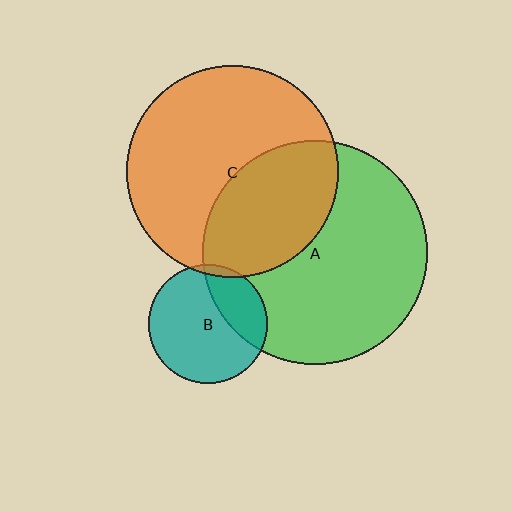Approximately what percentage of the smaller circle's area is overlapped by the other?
Approximately 5%.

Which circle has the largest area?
Circle A (green).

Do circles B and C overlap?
Yes.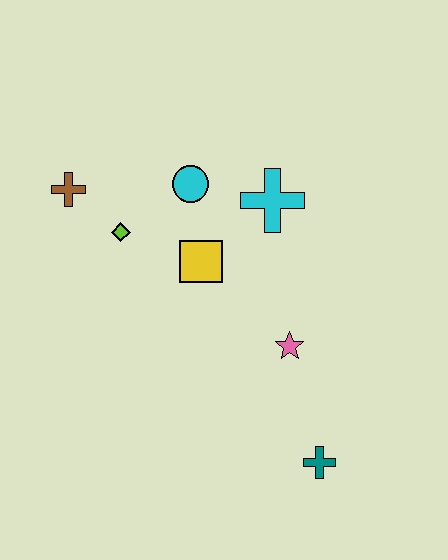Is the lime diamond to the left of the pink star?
Yes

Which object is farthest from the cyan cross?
The teal cross is farthest from the cyan cross.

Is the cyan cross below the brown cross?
Yes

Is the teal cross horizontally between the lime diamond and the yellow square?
No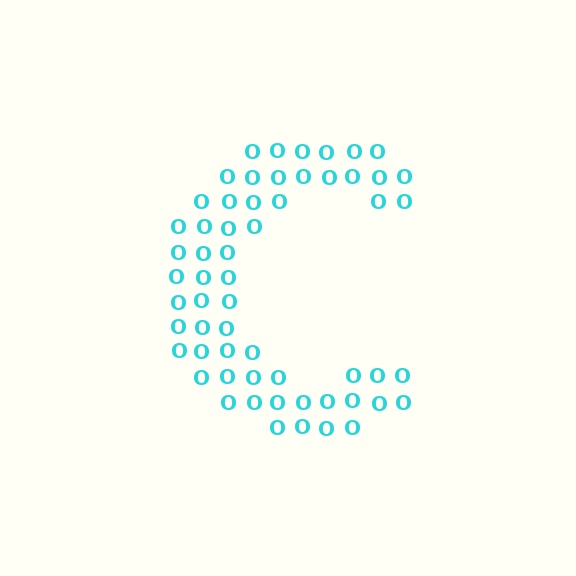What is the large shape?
The large shape is the letter C.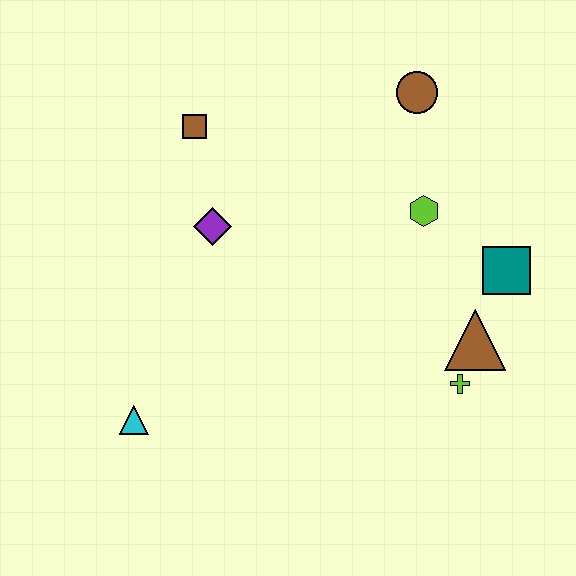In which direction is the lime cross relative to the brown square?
The lime cross is to the right of the brown square.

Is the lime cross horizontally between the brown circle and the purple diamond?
No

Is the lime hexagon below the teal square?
No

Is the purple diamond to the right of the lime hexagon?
No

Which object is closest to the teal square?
The brown triangle is closest to the teal square.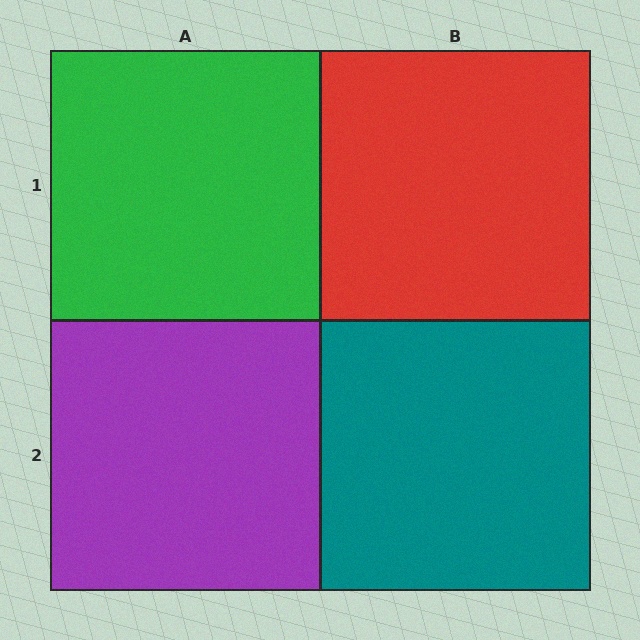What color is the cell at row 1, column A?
Green.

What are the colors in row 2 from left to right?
Purple, teal.